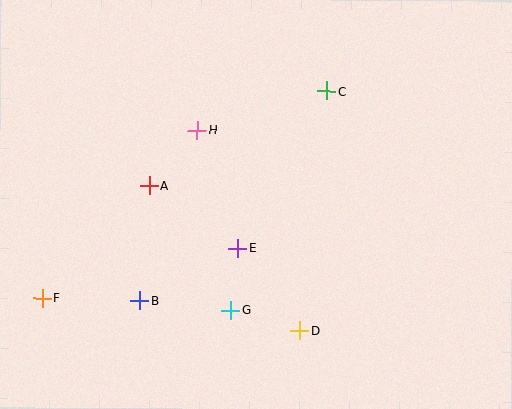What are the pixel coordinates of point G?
Point G is at (231, 310).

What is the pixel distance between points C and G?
The distance between C and G is 239 pixels.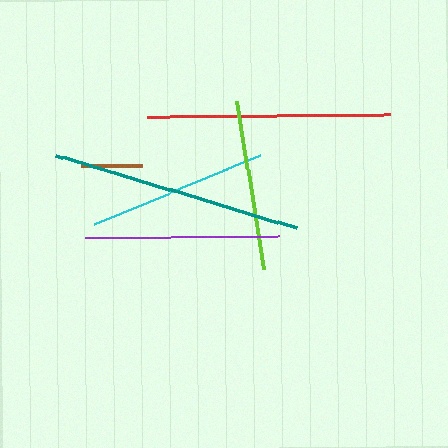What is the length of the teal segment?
The teal segment is approximately 251 pixels long.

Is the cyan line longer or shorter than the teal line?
The teal line is longer than the cyan line.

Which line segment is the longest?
The teal line is the longest at approximately 251 pixels.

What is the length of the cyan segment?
The cyan segment is approximately 181 pixels long.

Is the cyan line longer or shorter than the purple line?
The purple line is longer than the cyan line.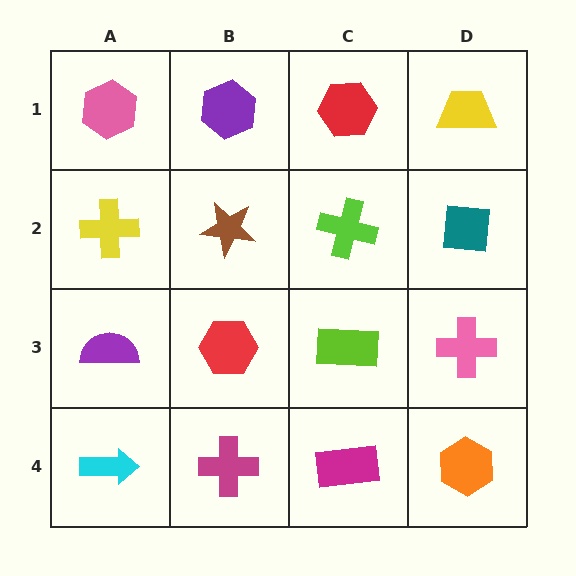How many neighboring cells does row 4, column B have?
3.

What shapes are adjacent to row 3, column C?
A lime cross (row 2, column C), a magenta rectangle (row 4, column C), a red hexagon (row 3, column B), a pink cross (row 3, column D).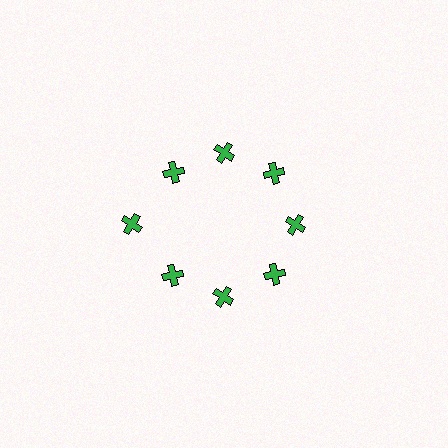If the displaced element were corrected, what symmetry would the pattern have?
It would have 8-fold rotational symmetry — the pattern would map onto itself every 45 degrees.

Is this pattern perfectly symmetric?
No. The 8 green crosses are arranged in a ring, but one element near the 9 o'clock position is pushed outward from the center, breaking the 8-fold rotational symmetry.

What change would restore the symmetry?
The symmetry would be restored by moving it inward, back onto the ring so that all 8 crosses sit at equal angles and equal distance from the center.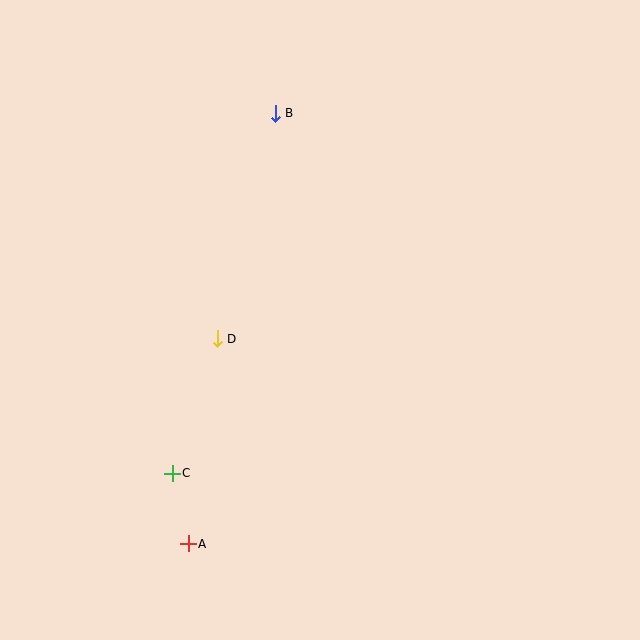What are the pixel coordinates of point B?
Point B is at (275, 113).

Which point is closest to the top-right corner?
Point B is closest to the top-right corner.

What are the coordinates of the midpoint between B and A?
The midpoint between B and A is at (232, 329).